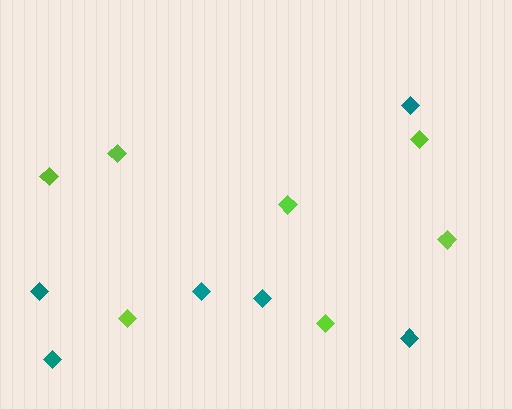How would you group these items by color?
There are 2 groups: one group of teal diamonds (6) and one group of lime diamonds (7).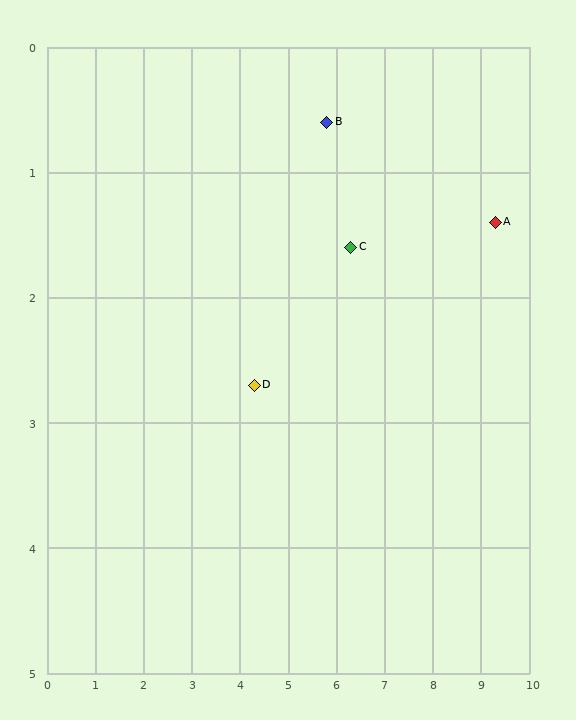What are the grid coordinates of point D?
Point D is at approximately (4.3, 2.7).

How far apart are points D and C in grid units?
Points D and C are about 2.3 grid units apart.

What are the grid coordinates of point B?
Point B is at approximately (5.8, 0.6).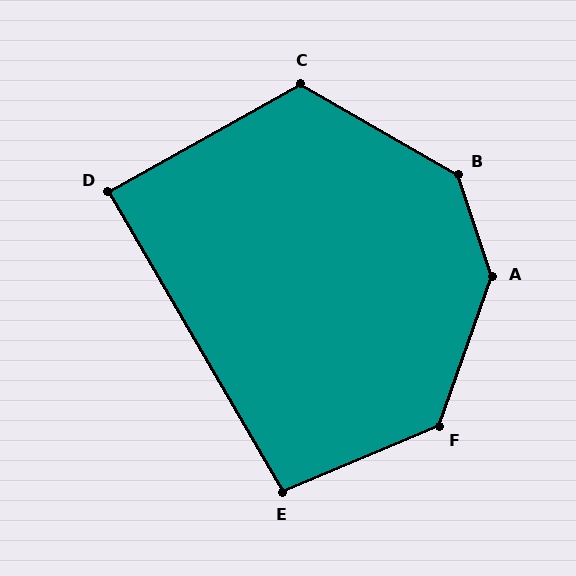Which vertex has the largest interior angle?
A, at approximately 142 degrees.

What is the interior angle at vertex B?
Approximately 138 degrees (obtuse).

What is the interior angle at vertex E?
Approximately 97 degrees (obtuse).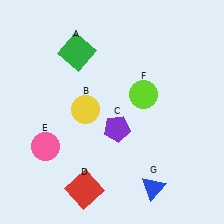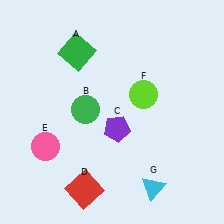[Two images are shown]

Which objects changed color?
B changed from yellow to green. G changed from blue to cyan.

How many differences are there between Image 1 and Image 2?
There are 2 differences between the two images.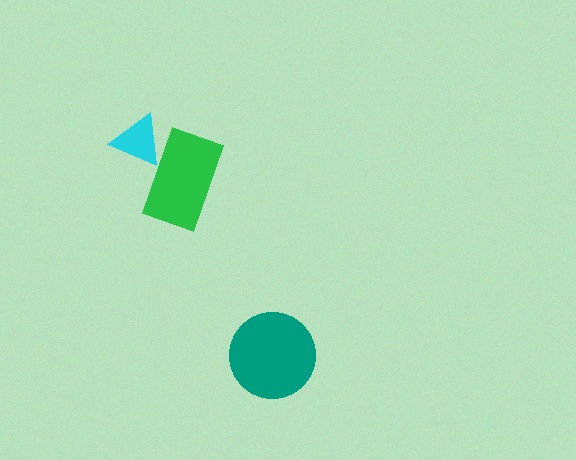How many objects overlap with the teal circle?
0 objects overlap with the teal circle.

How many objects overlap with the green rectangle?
1 object overlaps with the green rectangle.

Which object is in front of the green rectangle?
The cyan triangle is in front of the green rectangle.